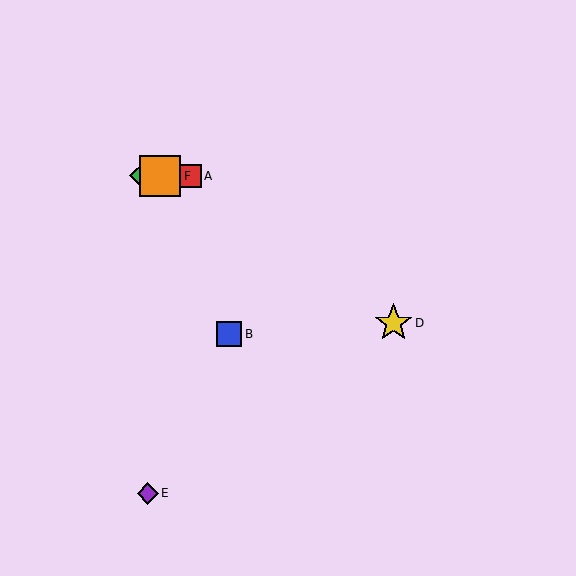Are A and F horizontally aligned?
Yes, both are at y≈176.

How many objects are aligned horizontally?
3 objects (A, C, F) are aligned horizontally.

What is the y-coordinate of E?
Object E is at y≈493.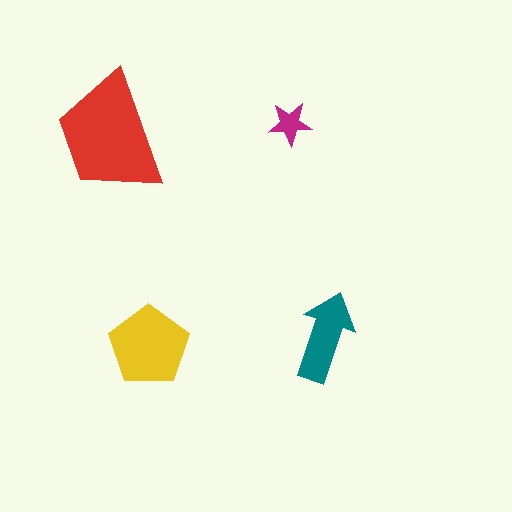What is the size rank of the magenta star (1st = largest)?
4th.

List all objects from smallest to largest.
The magenta star, the teal arrow, the yellow pentagon, the red trapezoid.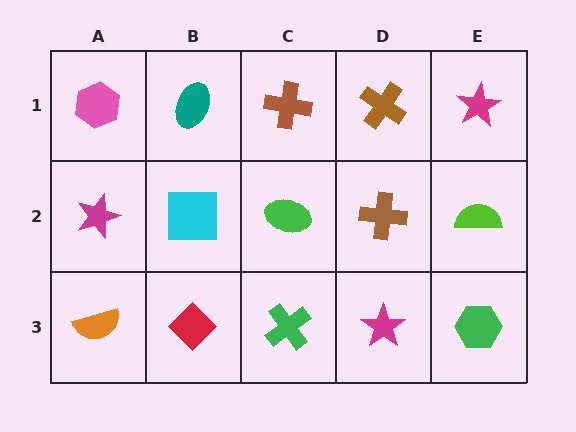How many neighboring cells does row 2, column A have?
3.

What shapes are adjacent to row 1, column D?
A brown cross (row 2, column D), a brown cross (row 1, column C), a magenta star (row 1, column E).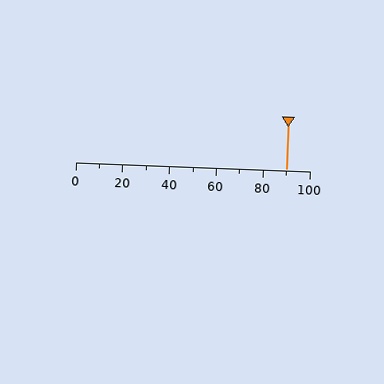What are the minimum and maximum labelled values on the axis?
The axis runs from 0 to 100.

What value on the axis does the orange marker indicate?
The marker indicates approximately 90.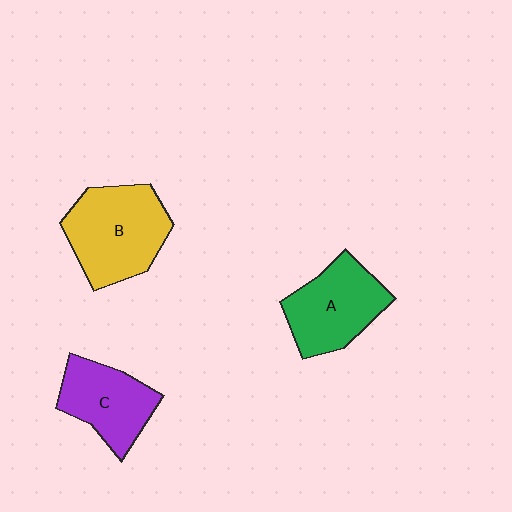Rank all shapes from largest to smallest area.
From largest to smallest: B (yellow), A (green), C (purple).